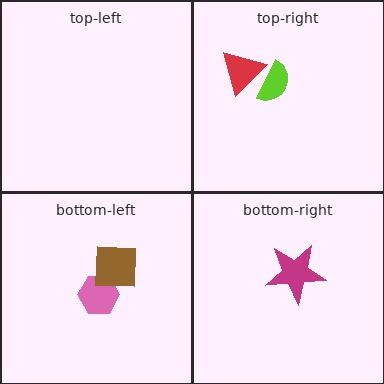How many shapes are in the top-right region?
2.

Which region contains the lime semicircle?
The top-right region.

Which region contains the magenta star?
The bottom-right region.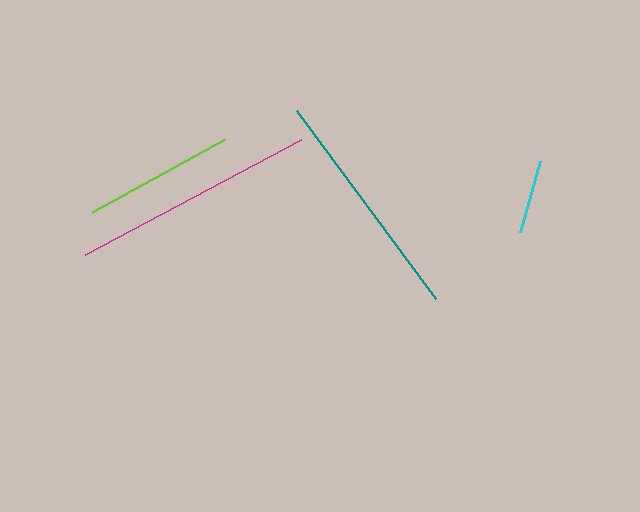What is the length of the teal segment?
The teal segment is approximately 234 pixels long.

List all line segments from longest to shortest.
From longest to shortest: magenta, teal, lime, cyan.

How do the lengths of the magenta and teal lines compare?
The magenta and teal lines are approximately the same length.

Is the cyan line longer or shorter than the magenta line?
The magenta line is longer than the cyan line.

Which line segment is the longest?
The magenta line is the longest at approximately 244 pixels.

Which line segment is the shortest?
The cyan line is the shortest at approximately 74 pixels.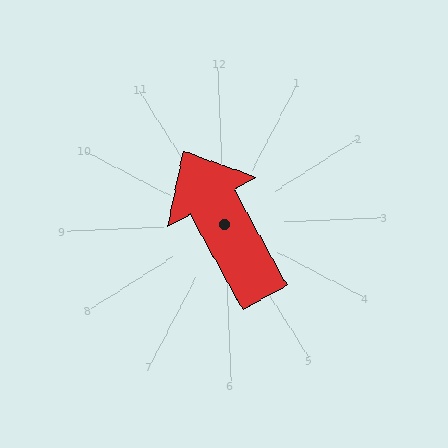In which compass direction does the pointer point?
Northwest.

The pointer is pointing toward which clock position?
Roughly 11 o'clock.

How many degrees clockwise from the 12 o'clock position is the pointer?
Approximately 333 degrees.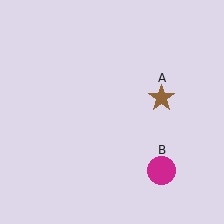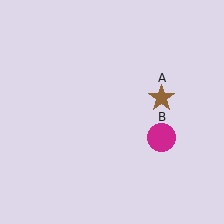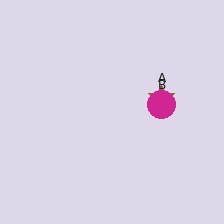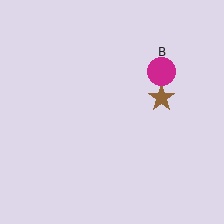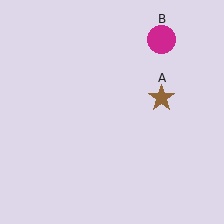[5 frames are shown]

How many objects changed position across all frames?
1 object changed position: magenta circle (object B).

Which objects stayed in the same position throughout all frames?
Brown star (object A) remained stationary.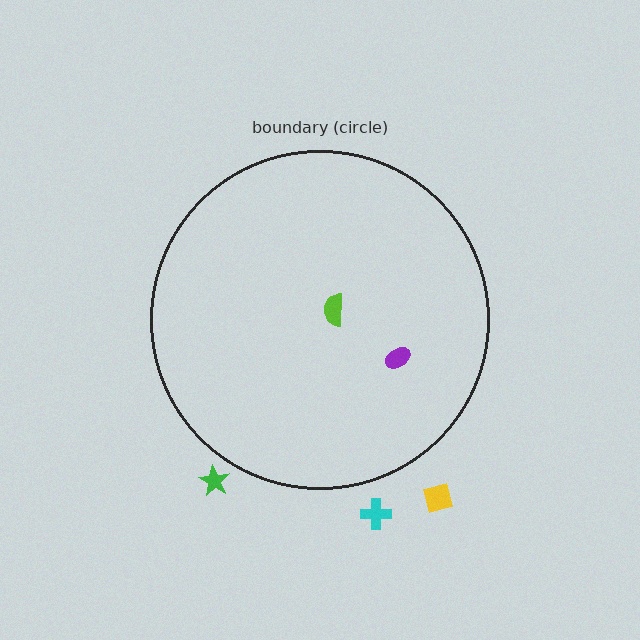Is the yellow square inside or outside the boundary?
Outside.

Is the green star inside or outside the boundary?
Outside.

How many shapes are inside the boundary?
2 inside, 3 outside.